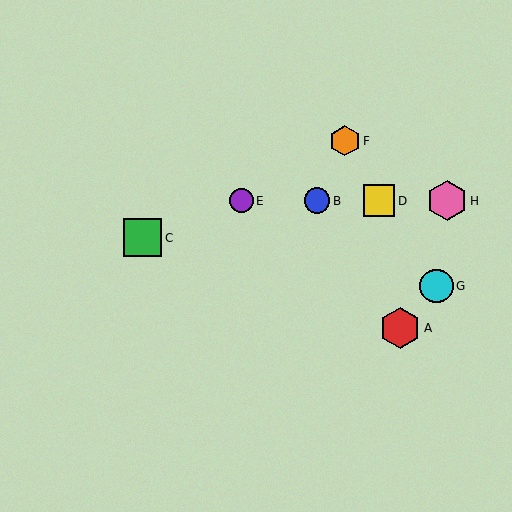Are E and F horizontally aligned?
No, E is at y≈201 and F is at y≈141.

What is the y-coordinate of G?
Object G is at y≈286.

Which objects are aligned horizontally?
Objects B, D, E, H are aligned horizontally.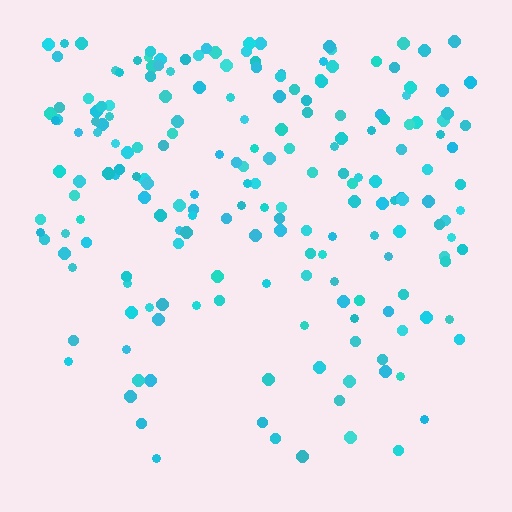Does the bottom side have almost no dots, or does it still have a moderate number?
Still a moderate number, just noticeably fewer than the top.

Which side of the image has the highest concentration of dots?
The top.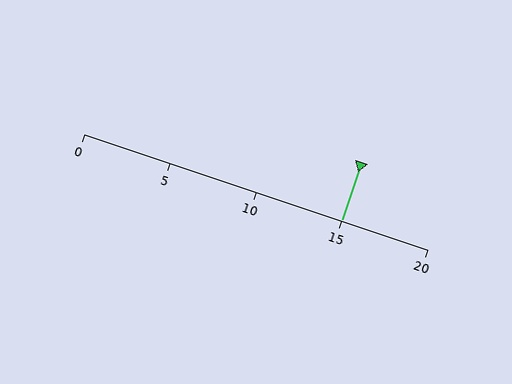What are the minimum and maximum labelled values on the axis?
The axis runs from 0 to 20.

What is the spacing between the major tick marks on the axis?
The major ticks are spaced 5 apart.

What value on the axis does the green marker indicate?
The marker indicates approximately 15.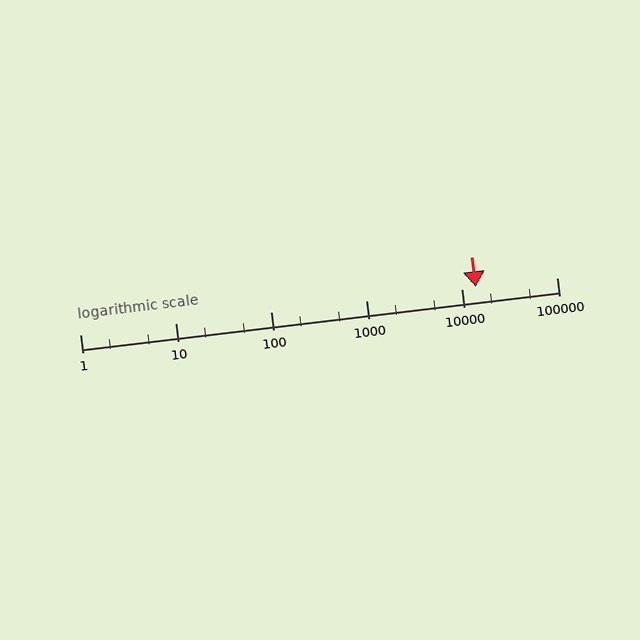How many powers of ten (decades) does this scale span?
The scale spans 5 decades, from 1 to 100000.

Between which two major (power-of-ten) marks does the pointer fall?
The pointer is between 10000 and 100000.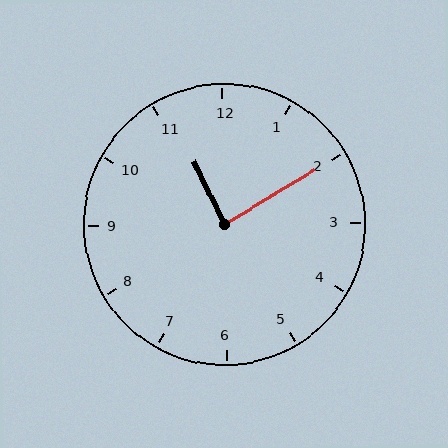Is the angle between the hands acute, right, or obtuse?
It is right.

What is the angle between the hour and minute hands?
Approximately 85 degrees.